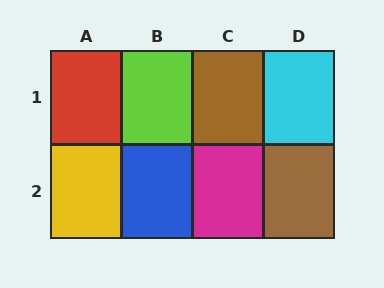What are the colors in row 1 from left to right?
Red, lime, brown, cyan.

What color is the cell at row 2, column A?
Yellow.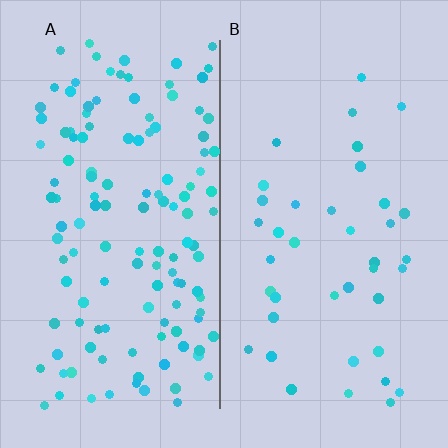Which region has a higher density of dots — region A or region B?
A (the left).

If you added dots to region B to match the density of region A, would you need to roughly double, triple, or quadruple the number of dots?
Approximately triple.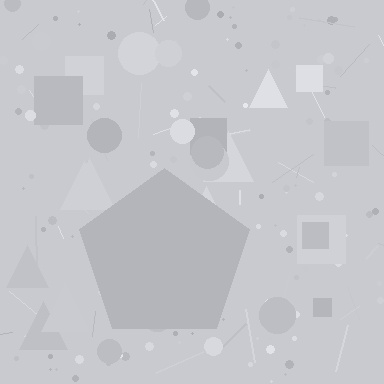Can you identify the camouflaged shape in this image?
The camouflaged shape is a pentagon.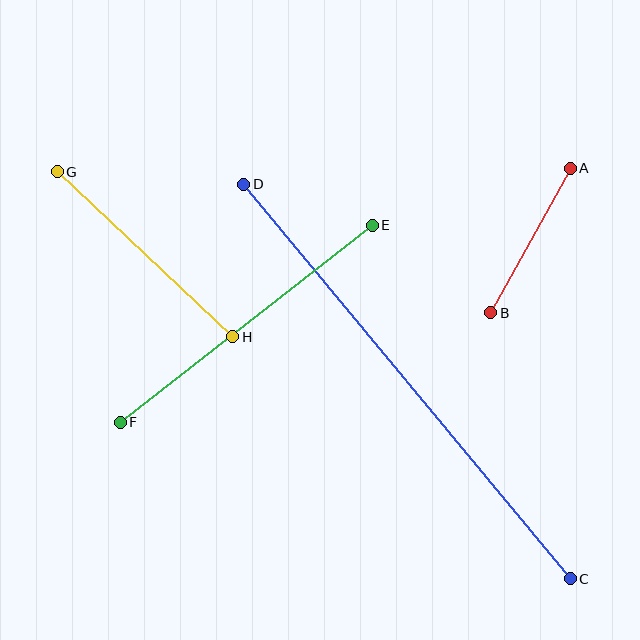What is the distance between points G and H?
The distance is approximately 241 pixels.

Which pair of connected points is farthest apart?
Points C and D are farthest apart.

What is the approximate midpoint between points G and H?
The midpoint is at approximately (145, 254) pixels.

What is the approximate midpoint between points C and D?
The midpoint is at approximately (407, 381) pixels.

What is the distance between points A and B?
The distance is approximately 165 pixels.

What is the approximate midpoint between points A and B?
The midpoint is at approximately (530, 240) pixels.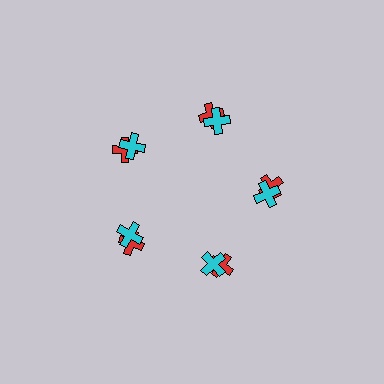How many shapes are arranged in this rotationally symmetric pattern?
There are 10 shapes, arranged in 5 groups of 2.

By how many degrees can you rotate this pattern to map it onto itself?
The pattern maps onto itself every 72 degrees of rotation.